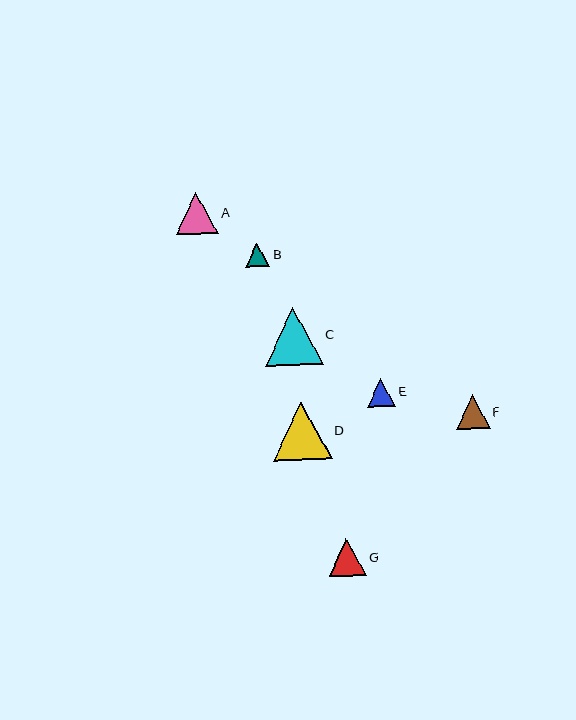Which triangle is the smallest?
Triangle B is the smallest with a size of approximately 24 pixels.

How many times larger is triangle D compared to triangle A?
Triangle D is approximately 1.4 times the size of triangle A.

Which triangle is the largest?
Triangle D is the largest with a size of approximately 59 pixels.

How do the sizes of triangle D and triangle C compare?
Triangle D and triangle C are approximately the same size.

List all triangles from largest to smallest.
From largest to smallest: D, C, A, G, F, E, B.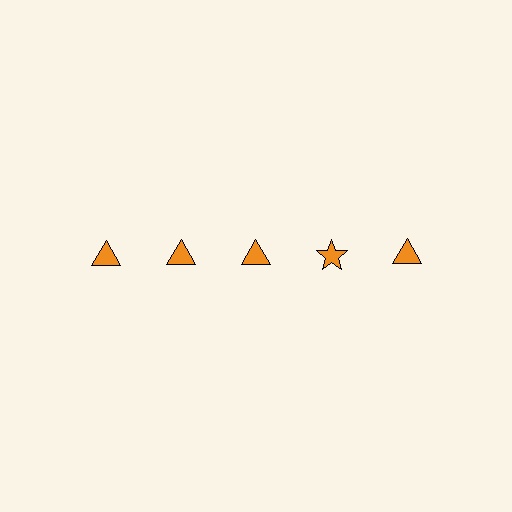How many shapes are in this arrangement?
There are 5 shapes arranged in a grid pattern.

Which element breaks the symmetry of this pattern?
The orange star in the top row, second from right column breaks the symmetry. All other shapes are orange triangles.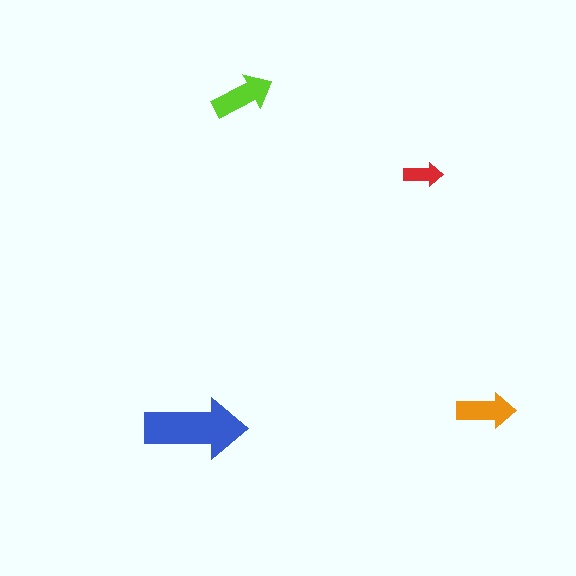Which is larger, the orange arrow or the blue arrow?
The blue one.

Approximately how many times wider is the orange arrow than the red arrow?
About 1.5 times wider.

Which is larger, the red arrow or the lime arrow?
The lime one.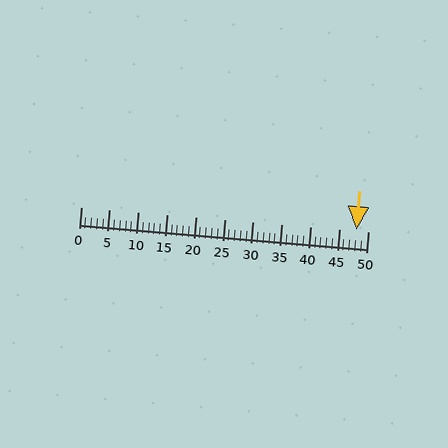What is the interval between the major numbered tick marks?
The major tick marks are spaced 5 units apart.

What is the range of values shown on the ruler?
The ruler shows values from 0 to 50.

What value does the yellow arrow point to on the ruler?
The yellow arrow points to approximately 48.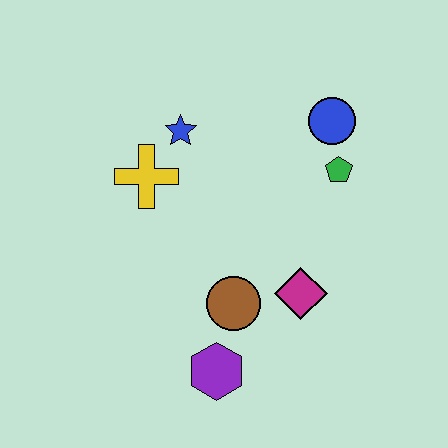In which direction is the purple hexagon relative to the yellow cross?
The purple hexagon is below the yellow cross.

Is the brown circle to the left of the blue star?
No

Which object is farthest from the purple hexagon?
The blue circle is farthest from the purple hexagon.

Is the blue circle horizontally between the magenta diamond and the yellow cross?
No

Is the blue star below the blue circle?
Yes